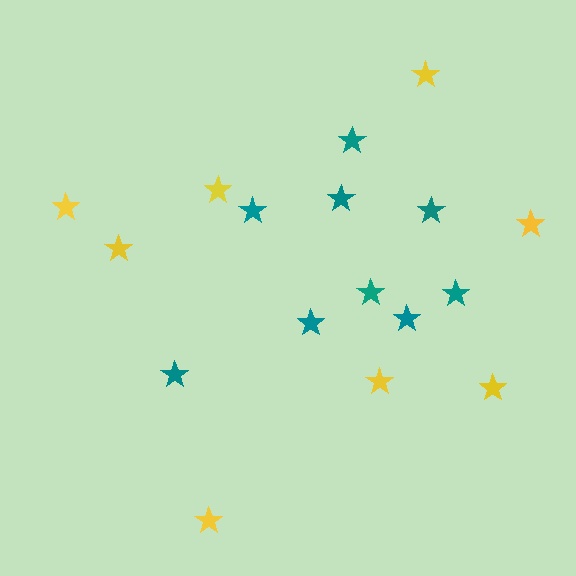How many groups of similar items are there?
There are 2 groups: one group of yellow stars (8) and one group of teal stars (9).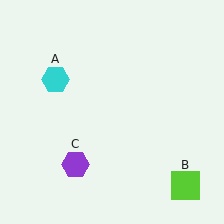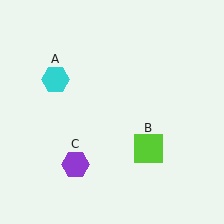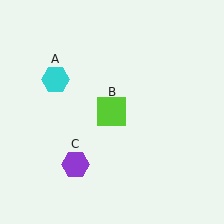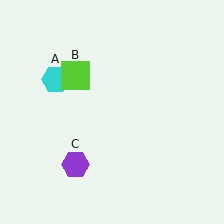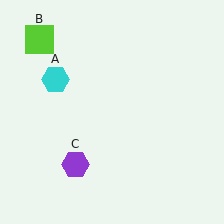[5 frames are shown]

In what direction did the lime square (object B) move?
The lime square (object B) moved up and to the left.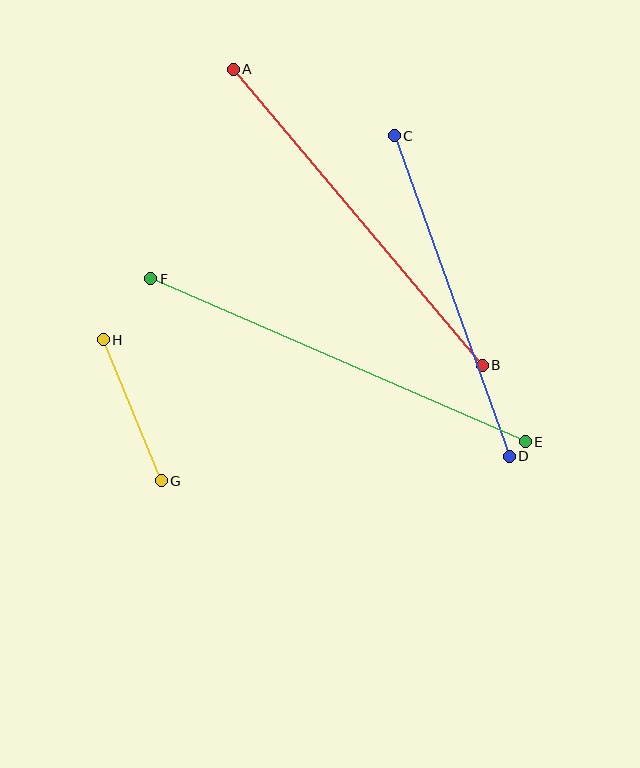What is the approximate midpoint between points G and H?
The midpoint is at approximately (132, 410) pixels.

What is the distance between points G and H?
The distance is approximately 153 pixels.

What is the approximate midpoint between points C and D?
The midpoint is at approximately (452, 296) pixels.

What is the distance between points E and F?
The distance is approximately 408 pixels.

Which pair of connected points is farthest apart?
Points E and F are farthest apart.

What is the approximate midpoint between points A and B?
The midpoint is at approximately (358, 217) pixels.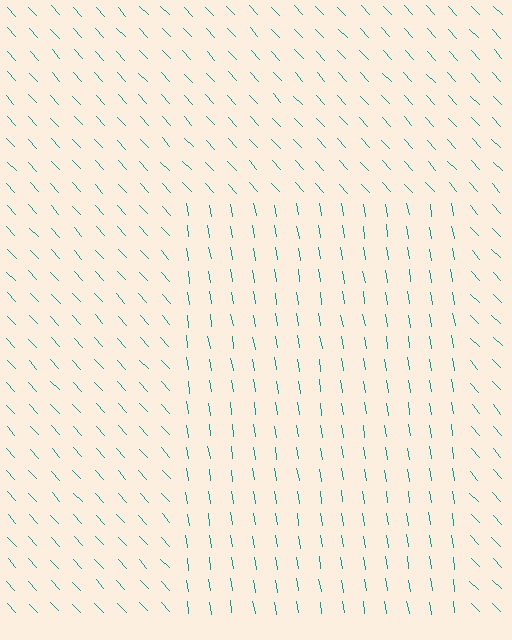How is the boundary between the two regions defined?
The boundary is defined purely by a change in line orientation (approximately 34 degrees difference). All lines are the same color and thickness.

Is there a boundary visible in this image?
Yes, there is a texture boundary formed by a change in line orientation.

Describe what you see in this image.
The image is filled with small teal line segments. A rectangle region in the image has lines oriented differently from the surrounding lines, creating a visible texture boundary.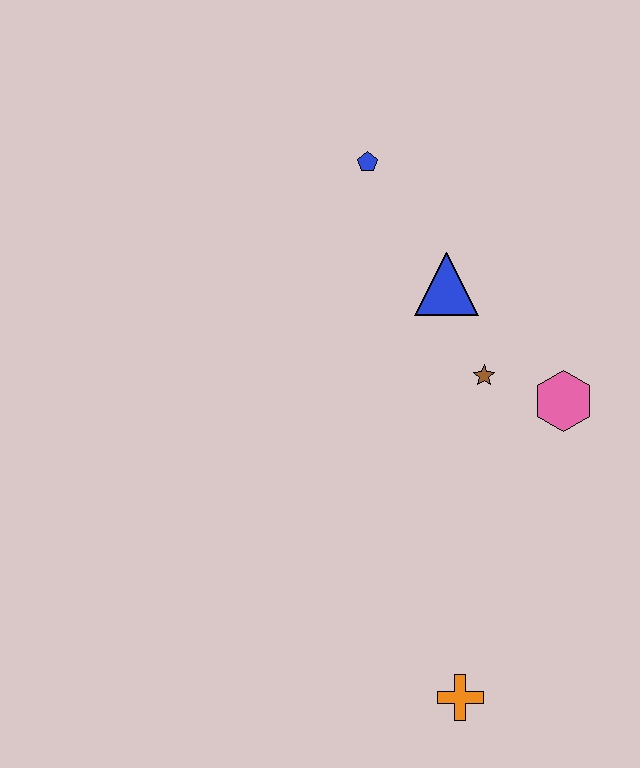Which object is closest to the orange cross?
The pink hexagon is closest to the orange cross.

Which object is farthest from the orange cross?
The blue pentagon is farthest from the orange cross.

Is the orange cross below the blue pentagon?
Yes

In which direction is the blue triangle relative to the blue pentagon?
The blue triangle is below the blue pentagon.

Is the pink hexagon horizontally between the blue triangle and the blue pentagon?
No